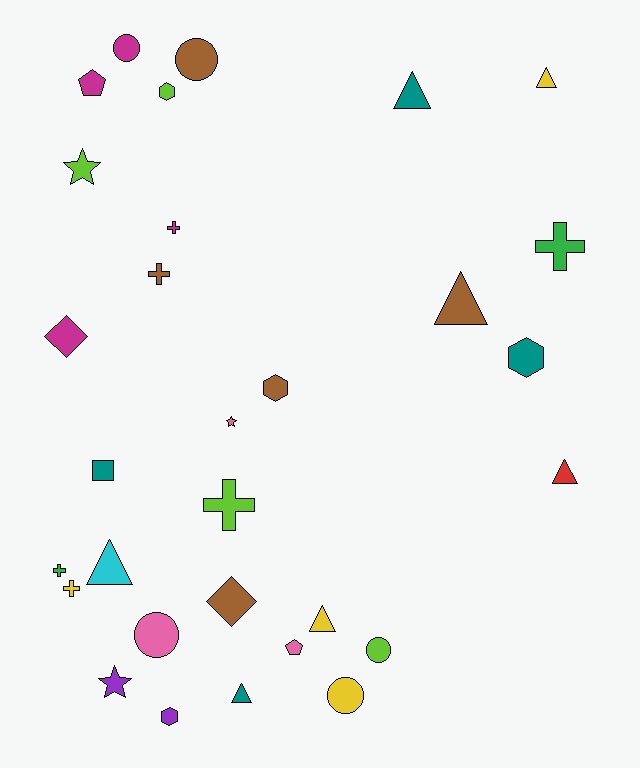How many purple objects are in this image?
There are 2 purple objects.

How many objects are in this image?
There are 30 objects.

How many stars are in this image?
There are 3 stars.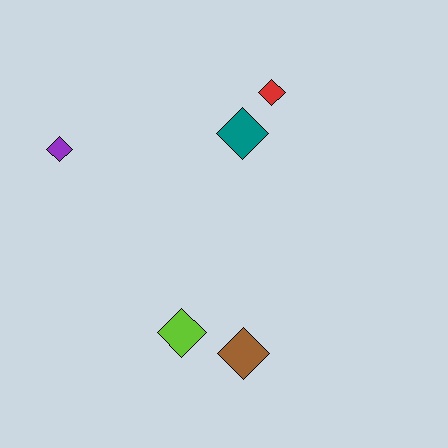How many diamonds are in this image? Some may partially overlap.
There are 5 diamonds.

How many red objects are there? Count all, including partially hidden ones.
There is 1 red object.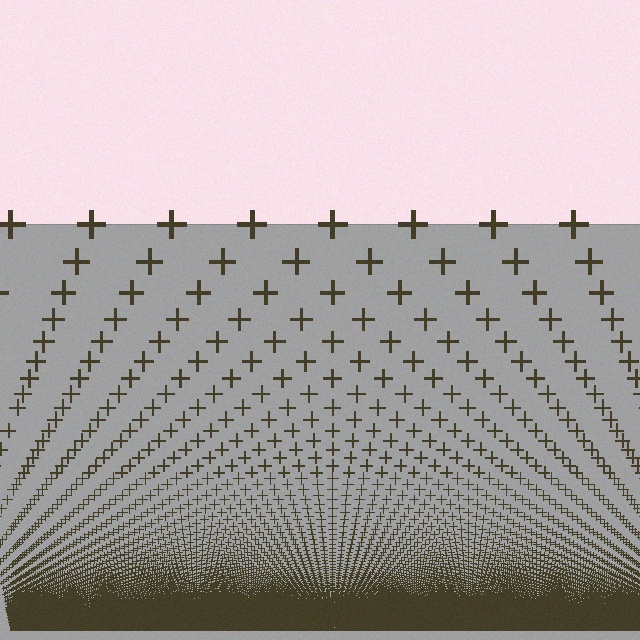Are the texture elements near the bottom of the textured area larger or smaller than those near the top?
Smaller. The gradient is inverted — elements near the bottom are smaller and denser.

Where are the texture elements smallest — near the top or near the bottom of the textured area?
Near the bottom.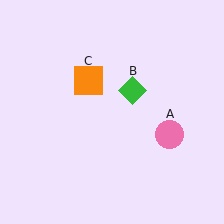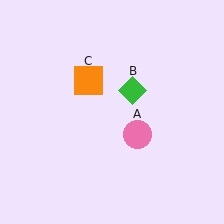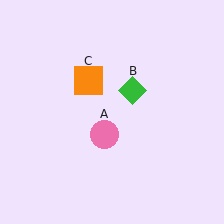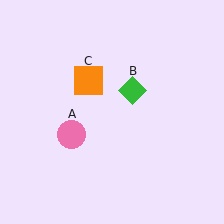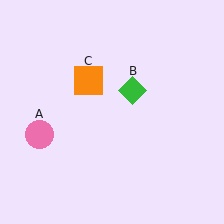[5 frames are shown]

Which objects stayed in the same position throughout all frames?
Green diamond (object B) and orange square (object C) remained stationary.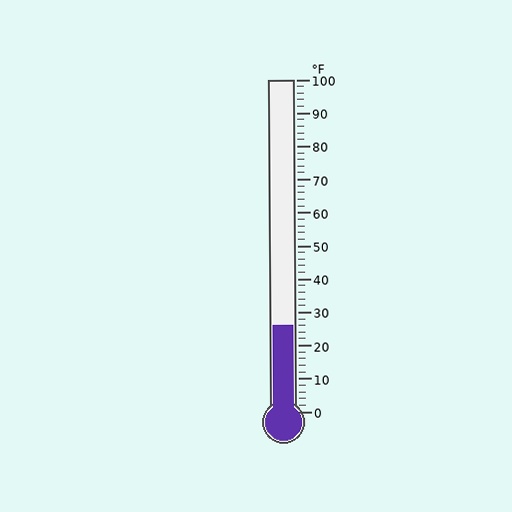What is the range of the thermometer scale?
The thermometer scale ranges from 0°F to 100°F.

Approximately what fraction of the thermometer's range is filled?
The thermometer is filled to approximately 25% of its range.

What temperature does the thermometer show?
The thermometer shows approximately 26°F.